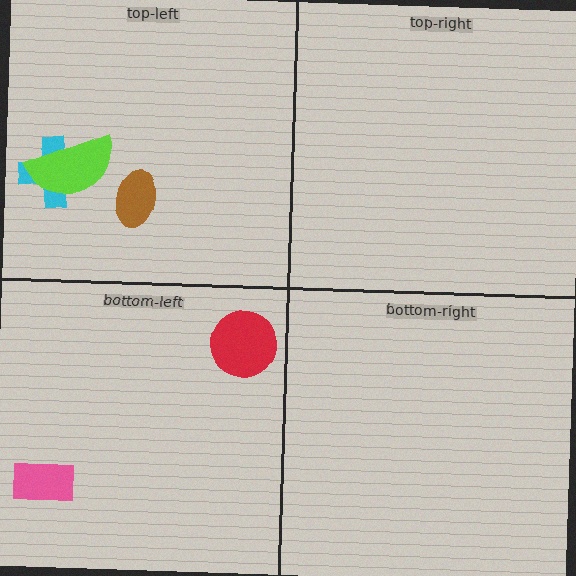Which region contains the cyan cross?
The top-left region.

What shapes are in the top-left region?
The cyan cross, the lime semicircle, the brown ellipse.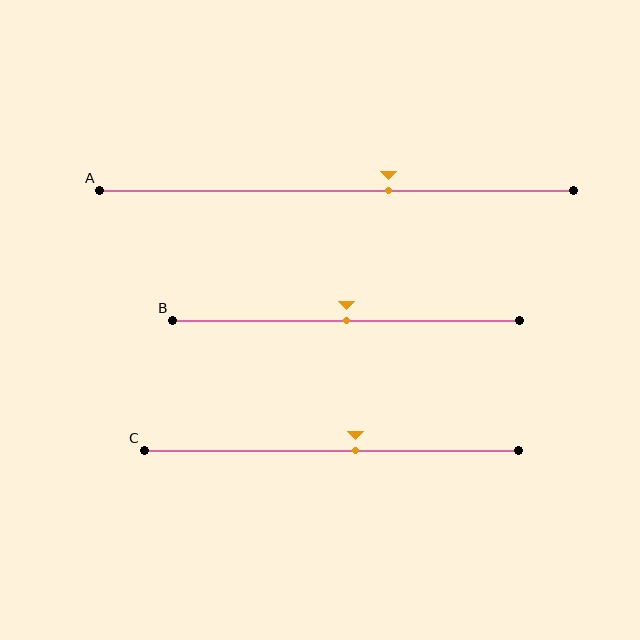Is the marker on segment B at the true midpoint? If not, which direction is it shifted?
Yes, the marker on segment B is at the true midpoint.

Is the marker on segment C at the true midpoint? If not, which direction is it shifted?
No, the marker on segment C is shifted to the right by about 6% of the segment length.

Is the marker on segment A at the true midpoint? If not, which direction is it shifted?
No, the marker on segment A is shifted to the right by about 11% of the segment length.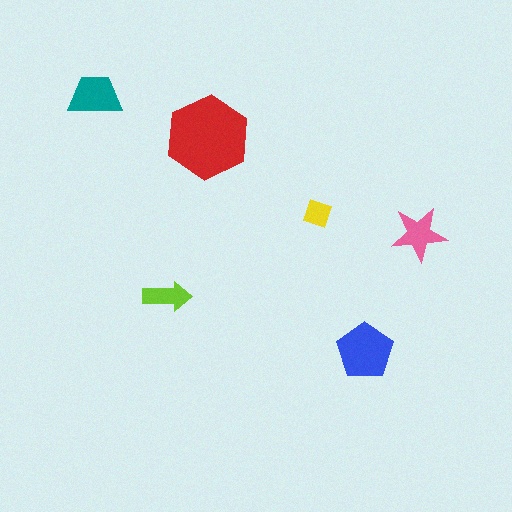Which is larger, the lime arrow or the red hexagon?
The red hexagon.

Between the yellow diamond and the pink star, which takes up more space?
The pink star.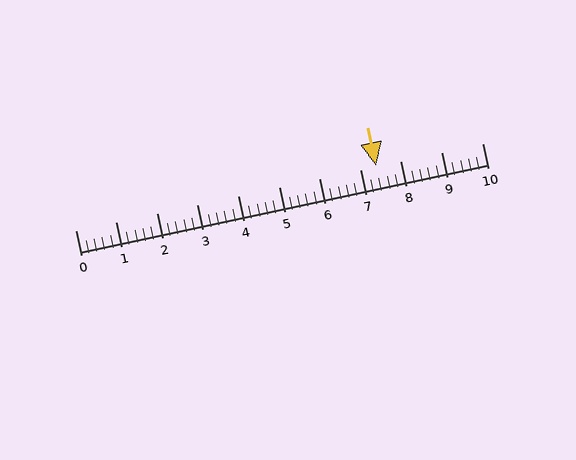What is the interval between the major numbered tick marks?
The major tick marks are spaced 1 units apart.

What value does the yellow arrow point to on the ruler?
The yellow arrow points to approximately 7.4.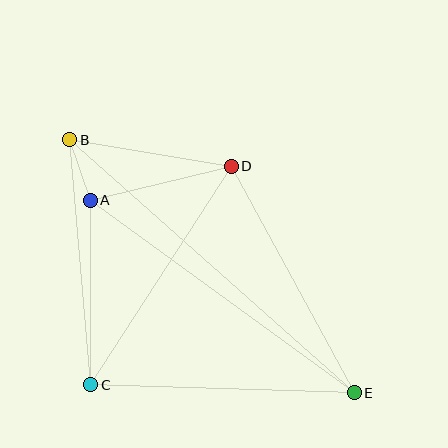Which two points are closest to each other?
Points A and B are closest to each other.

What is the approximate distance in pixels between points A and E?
The distance between A and E is approximately 327 pixels.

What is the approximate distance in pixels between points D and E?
The distance between D and E is approximately 257 pixels.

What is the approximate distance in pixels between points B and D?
The distance between B and D is approximately 164 pixels.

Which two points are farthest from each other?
Points B and E are farthest from each other.